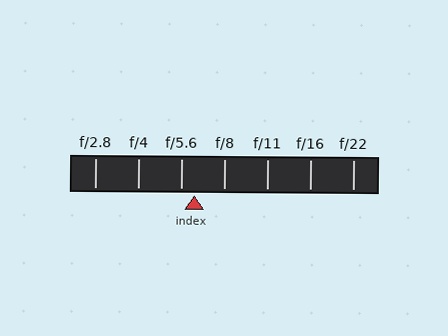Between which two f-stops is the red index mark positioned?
The index mark is between f/5.6 and f/8.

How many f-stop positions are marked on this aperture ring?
There are 7 f-stop positions marked.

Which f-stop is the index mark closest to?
The index mark is closest to f/5.6.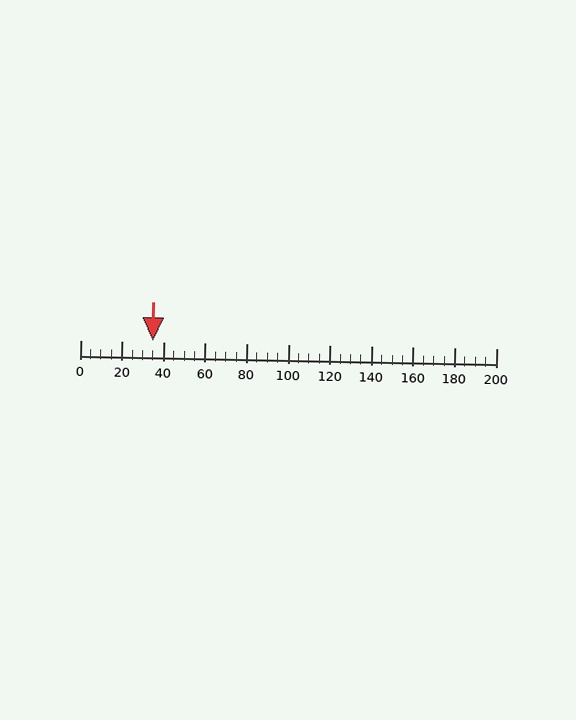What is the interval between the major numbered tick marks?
The major tick marks are spaced 20 units apart.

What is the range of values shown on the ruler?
The ruler shows values from 0 to 200.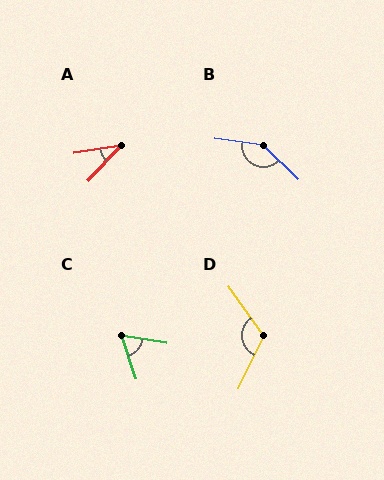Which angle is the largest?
B, at approximately 143 degrees.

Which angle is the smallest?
A, at approximately 38 degrees.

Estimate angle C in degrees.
Approximately 62 degrees.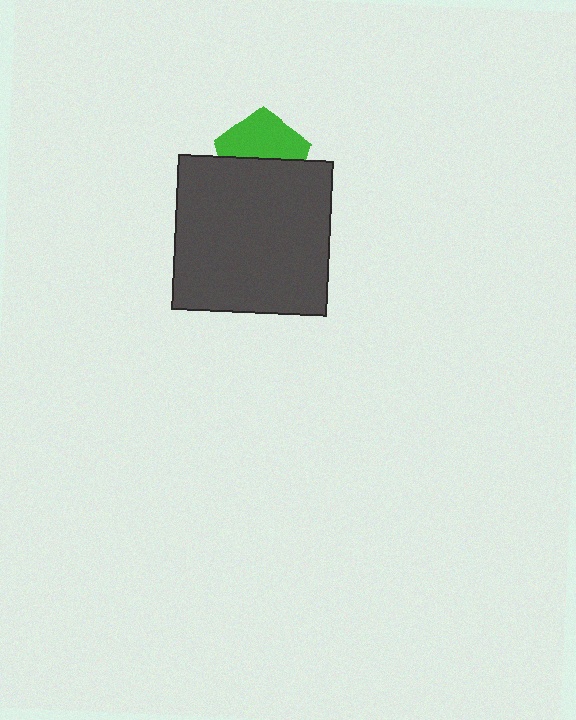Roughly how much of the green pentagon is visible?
About half of it is visible (roughly 51%).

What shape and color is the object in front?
The object in front is a dark gray square.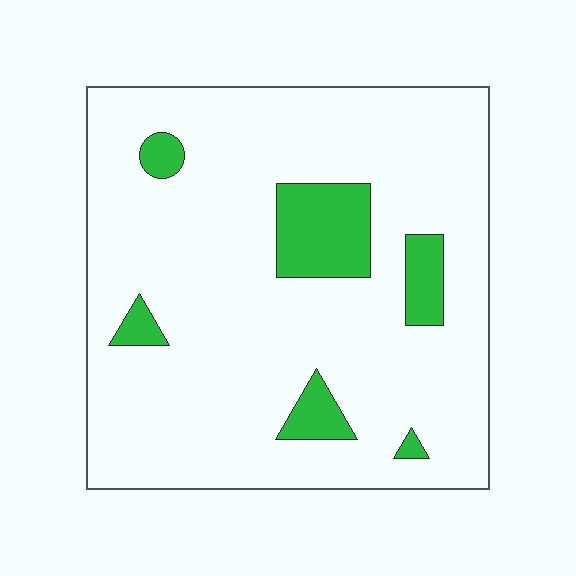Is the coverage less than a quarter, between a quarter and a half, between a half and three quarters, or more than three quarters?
Less than a quarter.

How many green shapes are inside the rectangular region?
6.